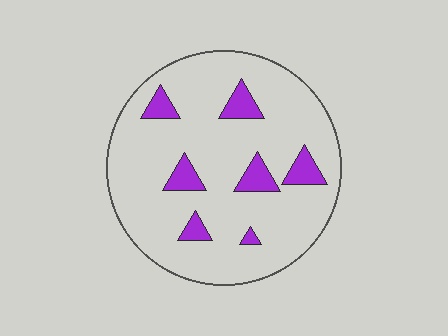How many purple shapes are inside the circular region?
7.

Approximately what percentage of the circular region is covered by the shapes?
Approximately 10%.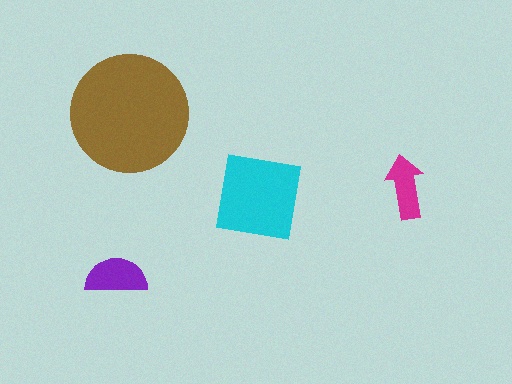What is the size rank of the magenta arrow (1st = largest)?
4th.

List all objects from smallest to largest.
The magenta arrow, the purple semicircle, the cyan square, the brown circle.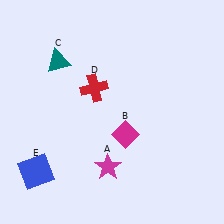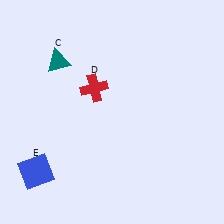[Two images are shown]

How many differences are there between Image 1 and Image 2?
There are 2 differences between the two images.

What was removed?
The magenta star (A), the magenta diamond (B) were removed in Image 2.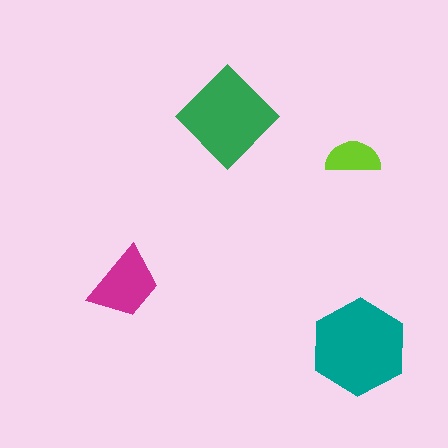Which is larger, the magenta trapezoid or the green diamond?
The green diamond.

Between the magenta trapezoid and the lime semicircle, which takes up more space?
The magenta trapezoid.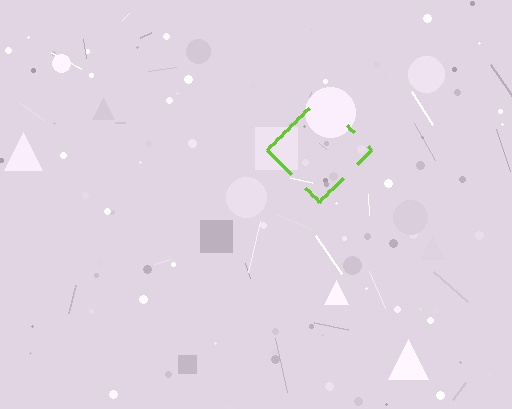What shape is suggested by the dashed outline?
The dashed outline suggests a diamond.